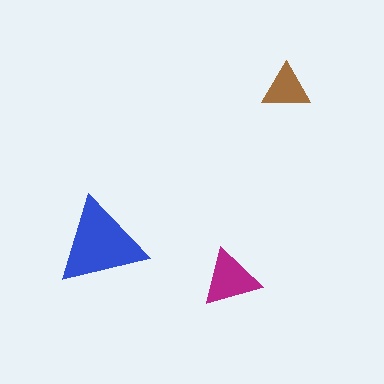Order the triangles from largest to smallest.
the blue one, the magenta one, the brown one.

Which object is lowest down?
The magenta triangle is bottommost.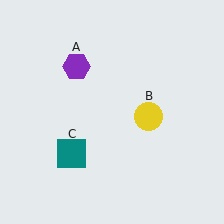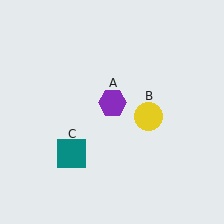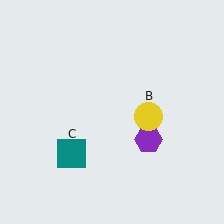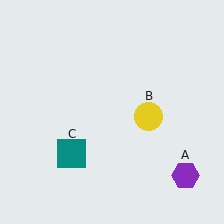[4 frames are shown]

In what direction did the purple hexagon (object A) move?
The purple hexagon (object A) moved down and to the right.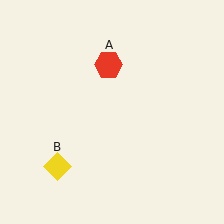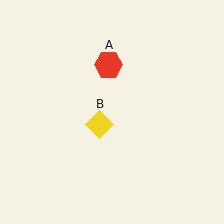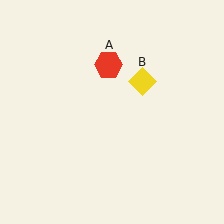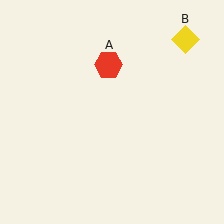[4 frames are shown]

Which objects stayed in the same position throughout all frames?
Red hexagon (object A) remained stationary.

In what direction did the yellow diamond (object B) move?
The yellow diamond (object B) moved up and to the right.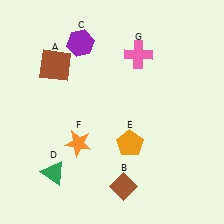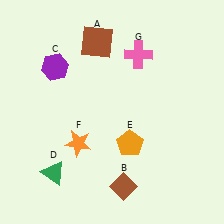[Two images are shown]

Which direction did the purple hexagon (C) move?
The purple hexagon (C) moved left.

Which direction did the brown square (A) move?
The brown square (A) moved right.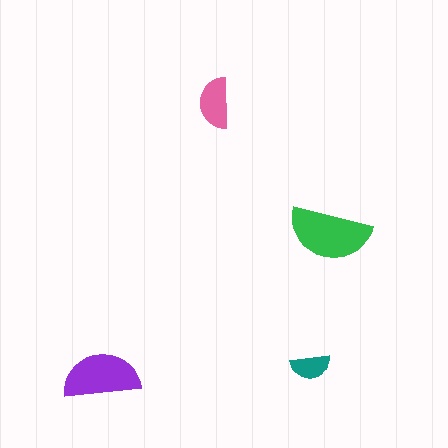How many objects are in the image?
There are 4 objects in the image.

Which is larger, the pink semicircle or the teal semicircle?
The pink one.